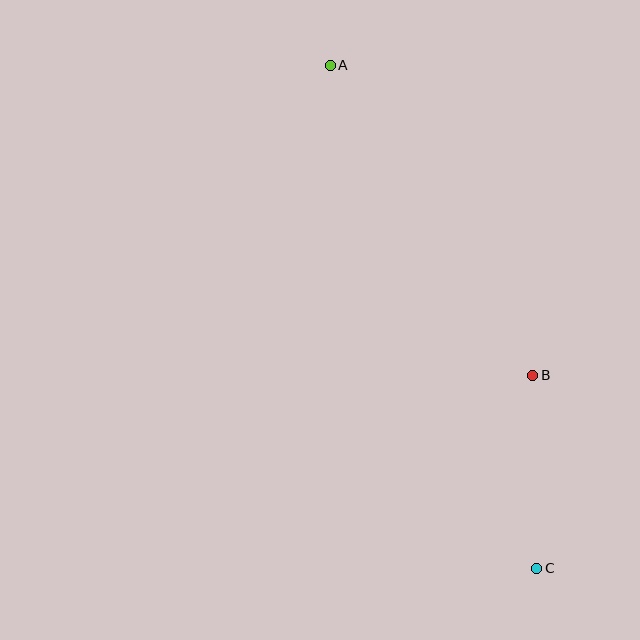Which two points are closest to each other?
Points B and C are closest to each other.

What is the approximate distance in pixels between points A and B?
The distance between A and B is approximately 370 pixels.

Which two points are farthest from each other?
Points A and C are farthest from each other.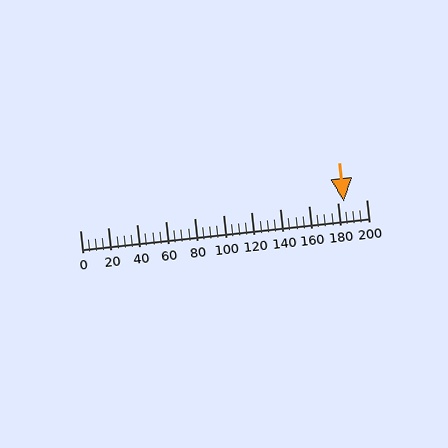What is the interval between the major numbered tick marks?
The major tick marks are spaced 20 units apart.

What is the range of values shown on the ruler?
The ruler shows values from 0 to 200.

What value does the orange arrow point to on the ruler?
The orange arrow points to approximately 185.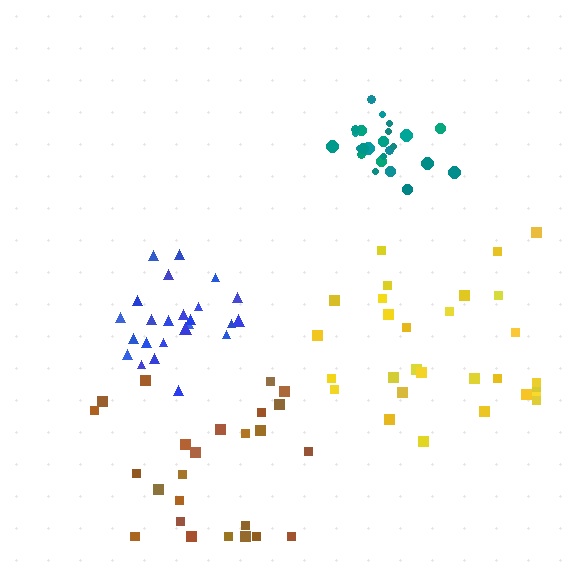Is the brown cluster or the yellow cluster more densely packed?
Yellow.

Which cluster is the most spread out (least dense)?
Brown.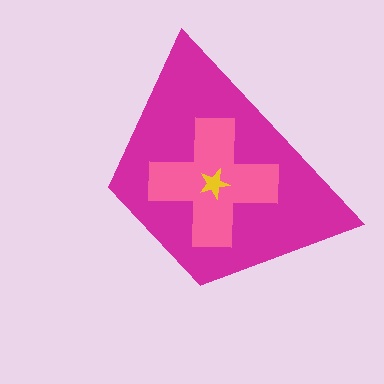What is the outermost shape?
The magenta trapezoid.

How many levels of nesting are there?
3.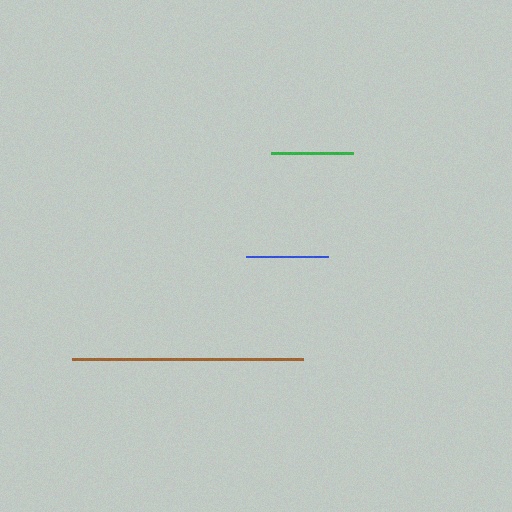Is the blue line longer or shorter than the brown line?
The brown line is longer than the blue line.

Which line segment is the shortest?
The green line is the shortest at approximately 81 pixels.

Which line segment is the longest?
The brown line is the longest at approximately 232 pixels.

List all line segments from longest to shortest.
From longest to shortest: brown, blue, green.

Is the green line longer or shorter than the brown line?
The brown line is longer than the green line.